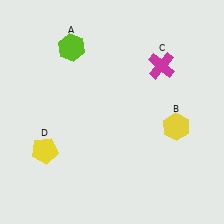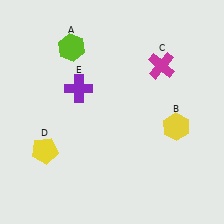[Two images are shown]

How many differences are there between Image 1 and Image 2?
There is 1 difference between the two images.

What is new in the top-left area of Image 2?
A purple cross (E) was added in the top-left area of Image 2.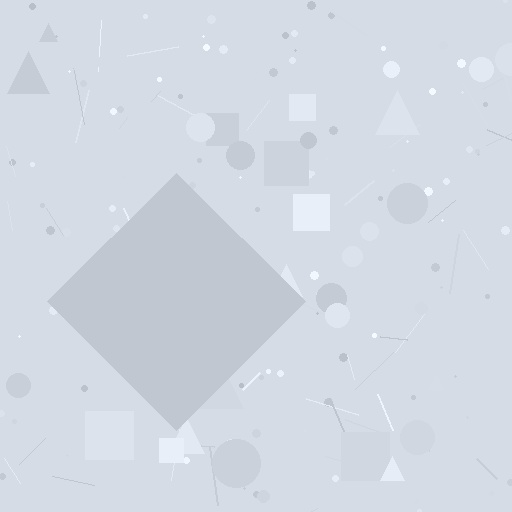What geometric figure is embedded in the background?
A diamond is embedded in the background.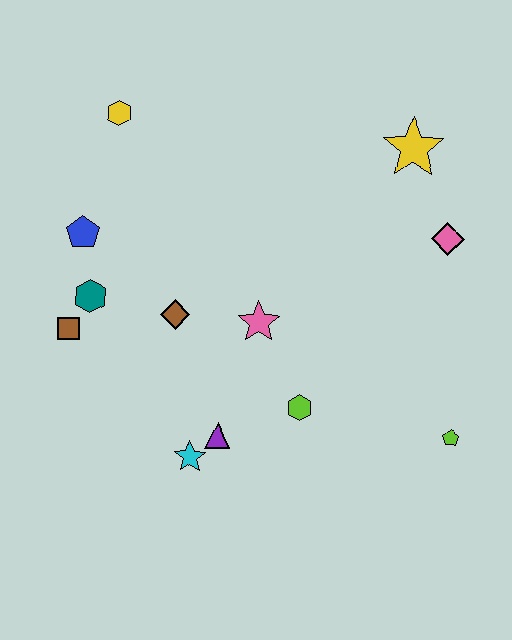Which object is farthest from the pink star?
The yellow hexagon is farthest from the pink star.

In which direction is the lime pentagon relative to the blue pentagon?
The lime pentagon is to the right of the blue pentagon.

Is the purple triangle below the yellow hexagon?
Yes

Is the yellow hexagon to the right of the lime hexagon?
No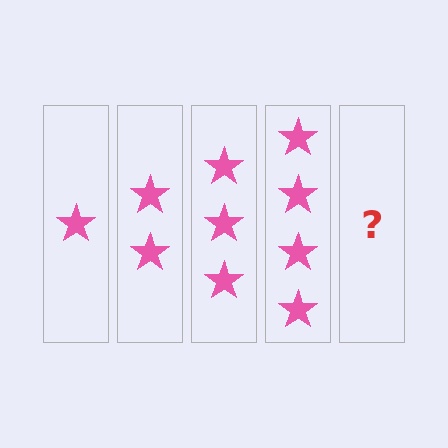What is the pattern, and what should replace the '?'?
The pattern is that each step adds one more star. The '?' should be 5 stars.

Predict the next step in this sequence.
The next step is 5 stars.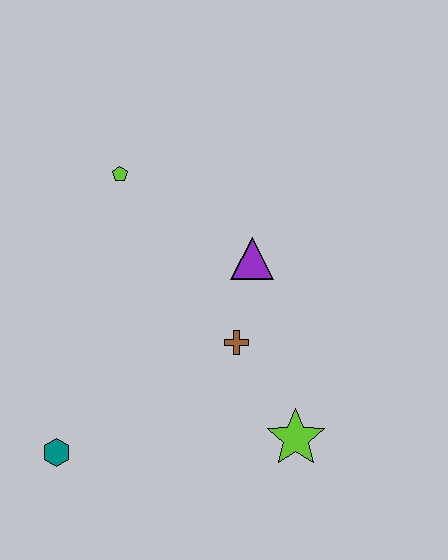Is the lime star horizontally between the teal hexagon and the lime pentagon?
No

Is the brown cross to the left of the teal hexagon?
No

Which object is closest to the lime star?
The brown cross is closest to the lime star.